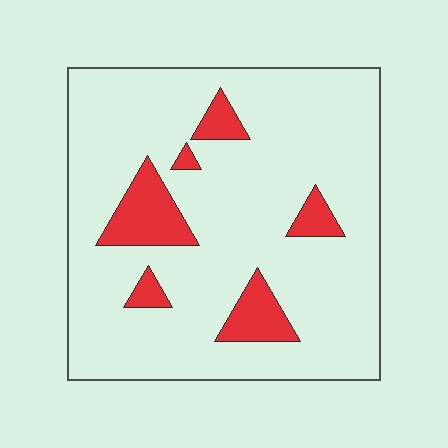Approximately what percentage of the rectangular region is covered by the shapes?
Approximately 15%.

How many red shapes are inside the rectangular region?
6.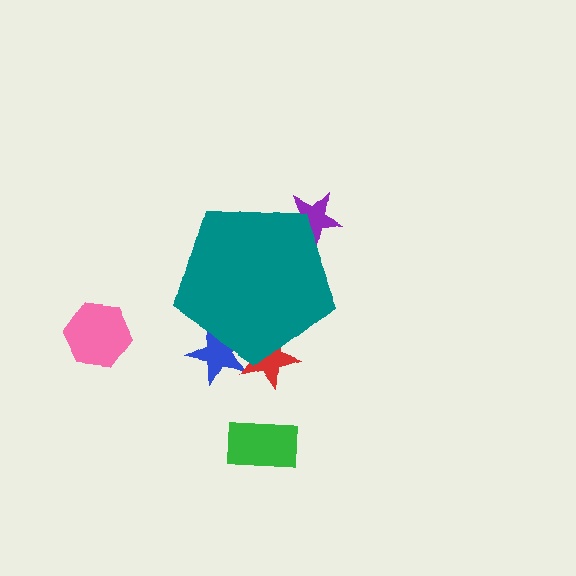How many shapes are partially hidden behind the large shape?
3 shapes are partially hidden.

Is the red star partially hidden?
Yes, the red star is partially hidden behind the teal pentagon.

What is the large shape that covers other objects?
A teal pentagon.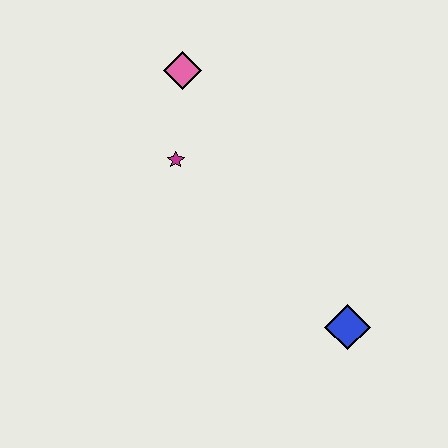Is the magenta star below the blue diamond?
No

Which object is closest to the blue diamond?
The magenta star is closest to the blue diamond.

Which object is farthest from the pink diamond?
The blue diamond is farthest from the pink diamond.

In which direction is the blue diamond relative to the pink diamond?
The blue diamond is below the pink diamond.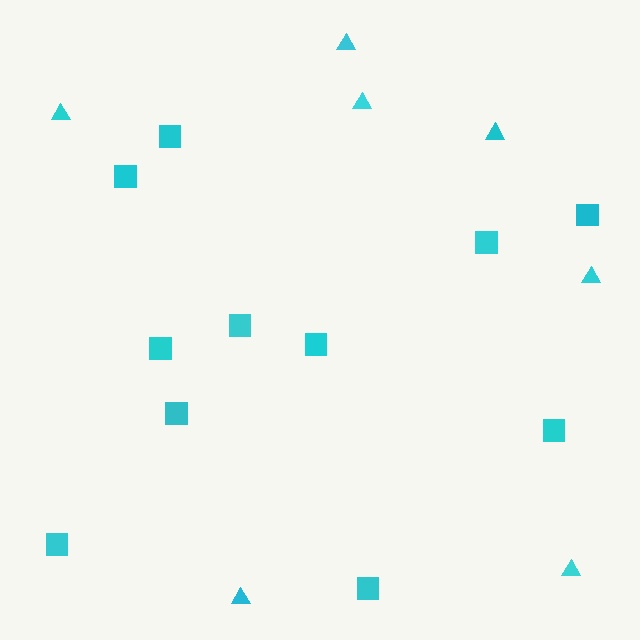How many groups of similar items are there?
There are 2 groups: one group of squares (11) and one group of triangles (7).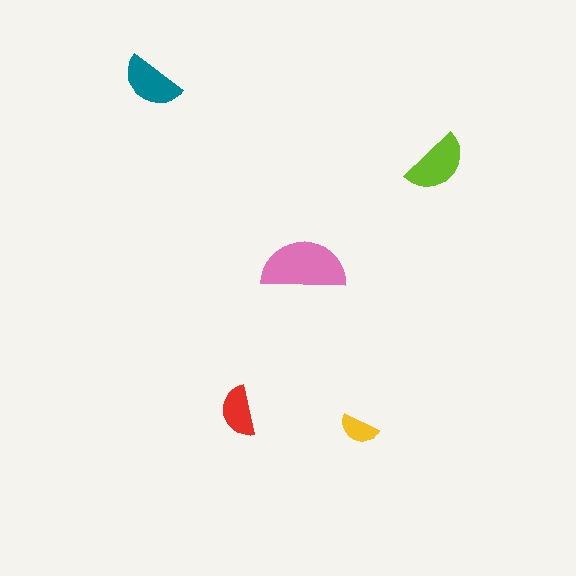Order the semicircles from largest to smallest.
the pink one, the lime one, the teal one, the red one, the yellow one.